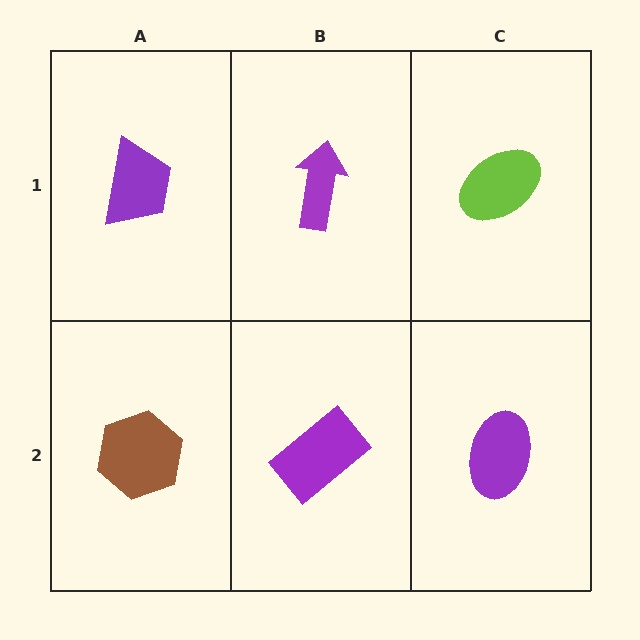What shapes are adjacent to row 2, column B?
A purple arrow (row 1, column B), a brown hexagon (row 2, column A), a purple ellipse (row 2, column C).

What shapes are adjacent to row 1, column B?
A purple rectangle (row 2, column B), a purple trapezoid (row 1, column A), a lime ellipse (row 1, column C).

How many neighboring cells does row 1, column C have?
2.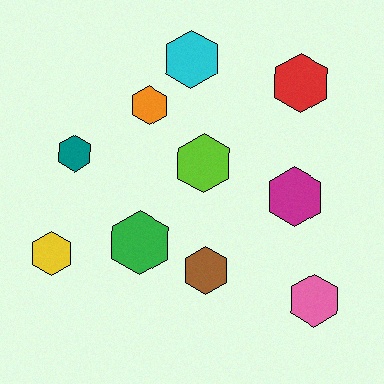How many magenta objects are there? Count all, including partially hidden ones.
There is 1 magenta object.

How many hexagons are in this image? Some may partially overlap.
There are 10 hexagons.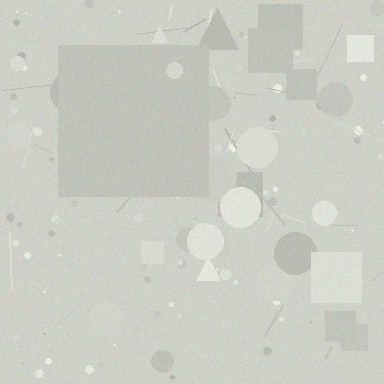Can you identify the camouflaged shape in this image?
The camouflaged shape is a square.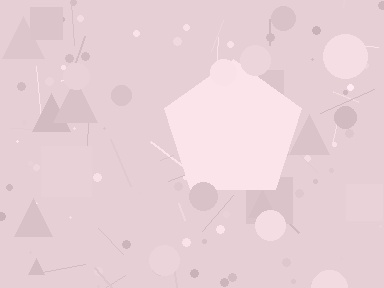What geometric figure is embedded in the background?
A pentagon is embedded in the background.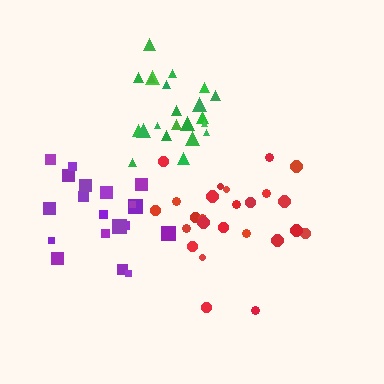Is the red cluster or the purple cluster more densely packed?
Red.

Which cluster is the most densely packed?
Green.